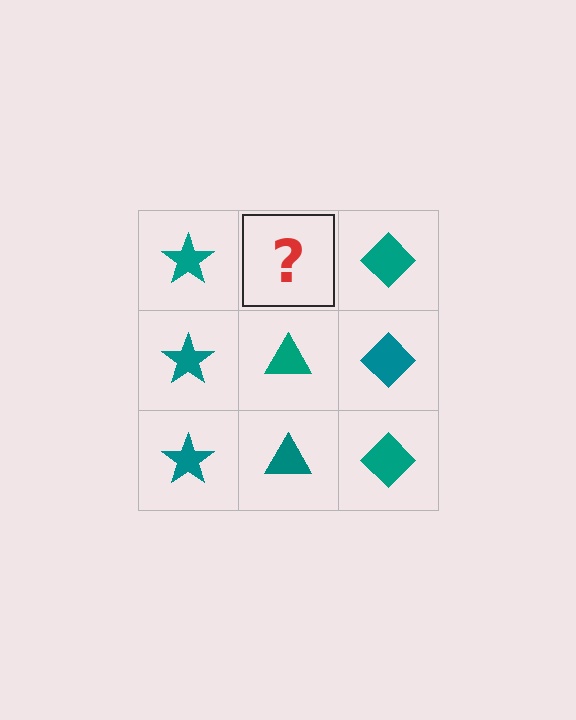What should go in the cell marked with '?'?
The missing cell should contain a teal triangle.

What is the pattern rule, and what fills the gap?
The rule is that each column has a consistent shape. The gap should be filled with a teal triangle.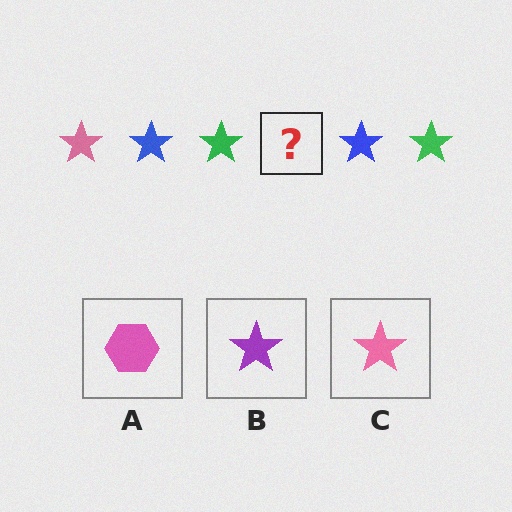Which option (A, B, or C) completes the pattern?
C.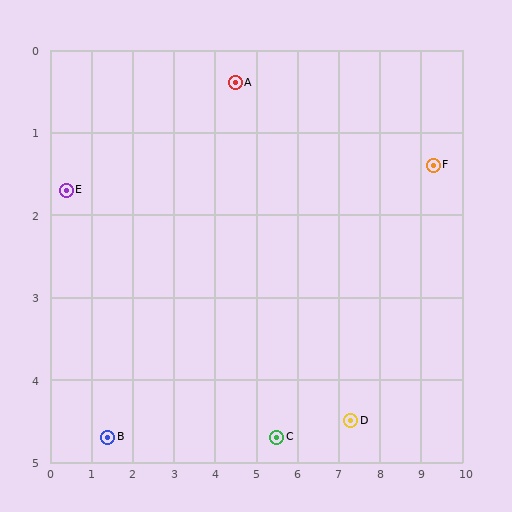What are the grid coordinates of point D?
Point D is at approximately (7.3, 4.5).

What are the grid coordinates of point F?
Point F is at approximately (9.3, 1.4).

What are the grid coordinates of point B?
Point B is at approximately (1.4, 4.7).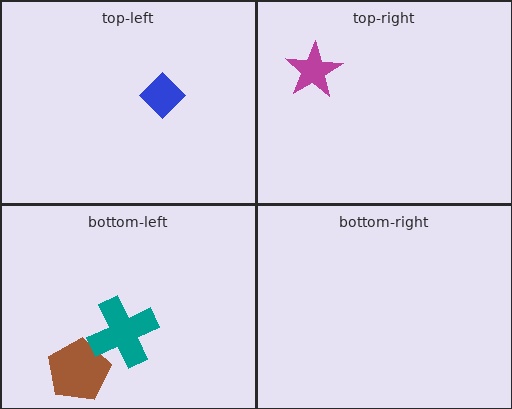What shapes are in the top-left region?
The blue diamond.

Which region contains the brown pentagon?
The bottom-left region.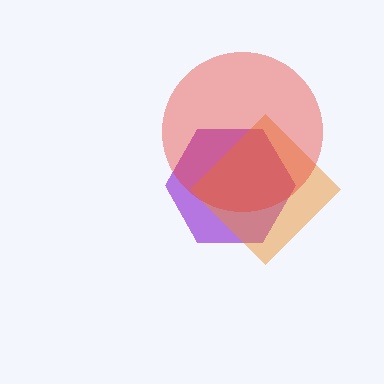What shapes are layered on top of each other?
The layered shapes are: a purple hexagon, an orange diamond, a red circle.